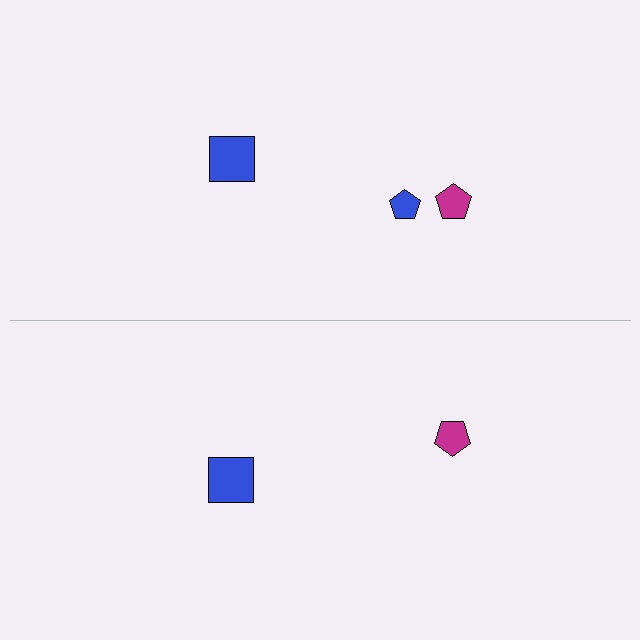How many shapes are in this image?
There are 5 shapes in this image.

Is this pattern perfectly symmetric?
No, the pattern is not perfectly symmetric. A blue pentagon is missing from the bottom side.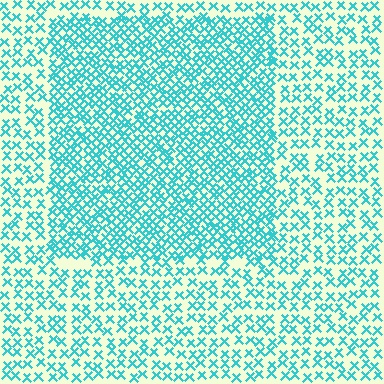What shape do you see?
I see a rectangle.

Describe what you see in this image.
The image contains small cyan elements arranged at two different densities. A rectangle-shaped region is visible where the elements are more densely packed than the surrounding area.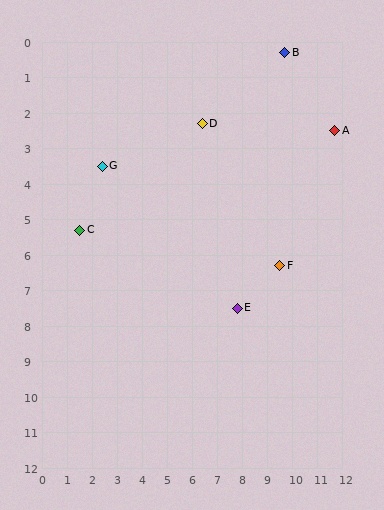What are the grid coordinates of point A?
Point A is at approximately (11.7, 2.5).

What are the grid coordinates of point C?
Point C is at approximately (1.5, 5.3).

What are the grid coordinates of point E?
Point E is at approximately (7.8, 7.5).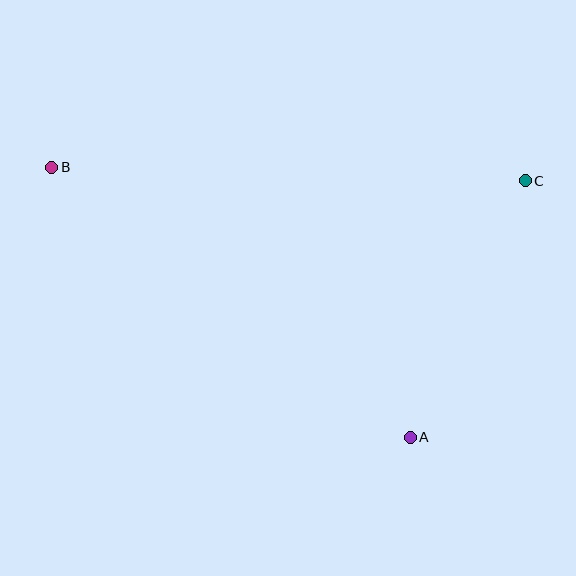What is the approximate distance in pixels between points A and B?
The distance between A and B is approximately 449 pixels.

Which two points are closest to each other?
Points A and C are closest to each other.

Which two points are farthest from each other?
Points B and C are farthest from each other.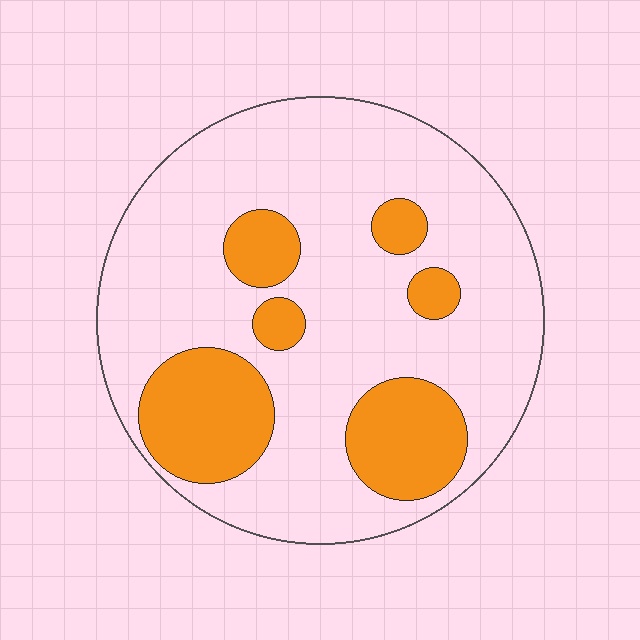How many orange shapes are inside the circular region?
6.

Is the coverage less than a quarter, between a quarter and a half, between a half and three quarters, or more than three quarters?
Less than a quarter.